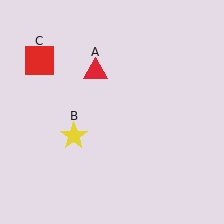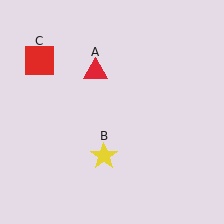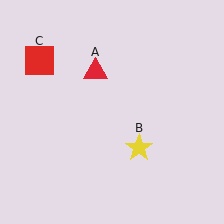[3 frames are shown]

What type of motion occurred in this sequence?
The yellow star (object B) rotated counterclockwise around the center of the scene.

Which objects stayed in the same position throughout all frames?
Red triangle (object A) and red square (object C) remained stationary.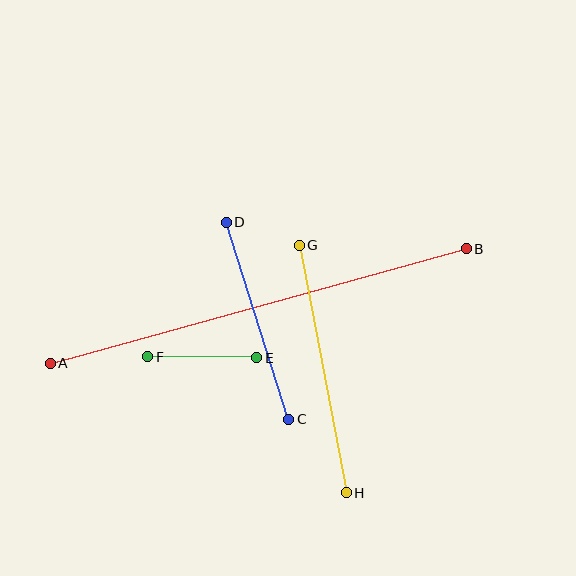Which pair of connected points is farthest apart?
Points A and B are farthest apart.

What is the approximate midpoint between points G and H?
The midpoint is at approximately (323, 369) pixels.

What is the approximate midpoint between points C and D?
The midpoint is at approximately (257, 321) pixels.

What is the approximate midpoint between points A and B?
The midpoint is at approximately (258, 306) pixels.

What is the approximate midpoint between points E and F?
The midpoint is at approximately (202, 357) pixels.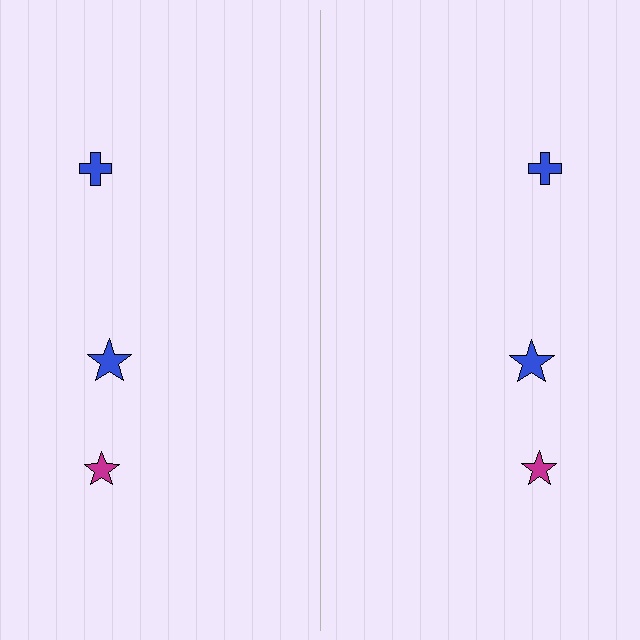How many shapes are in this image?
There are 6 shapes in this image.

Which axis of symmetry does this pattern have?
The pattern has a vertical axis of symmetry running through the center of the image.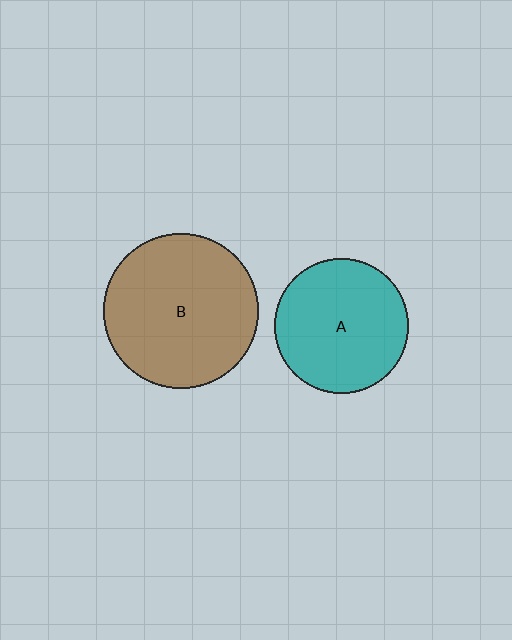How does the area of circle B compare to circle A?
Approximately 1.3 times.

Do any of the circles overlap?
No, none of the circles overlap.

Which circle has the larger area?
Circle B (brown).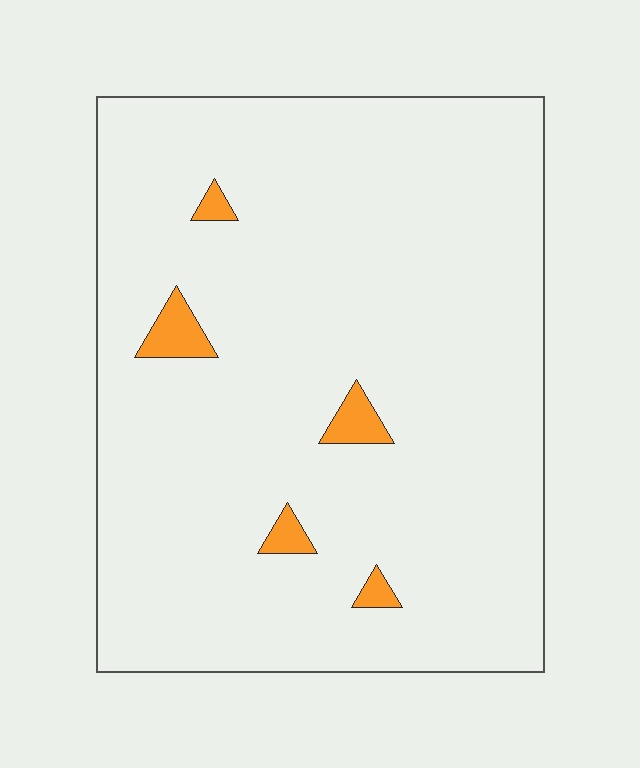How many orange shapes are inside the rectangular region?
5.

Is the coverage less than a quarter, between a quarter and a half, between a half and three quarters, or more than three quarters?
Less than a quarter.